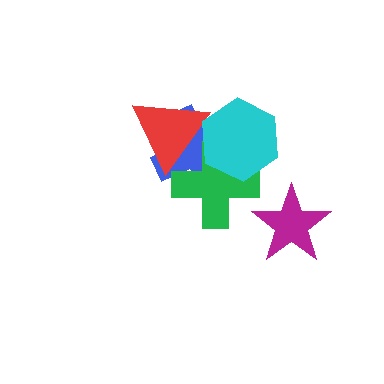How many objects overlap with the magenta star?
0 objects overlap with the magenta star.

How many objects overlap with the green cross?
3 objects overlap with the green cross.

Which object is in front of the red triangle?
The cyan hexagon is in front of the red triangle.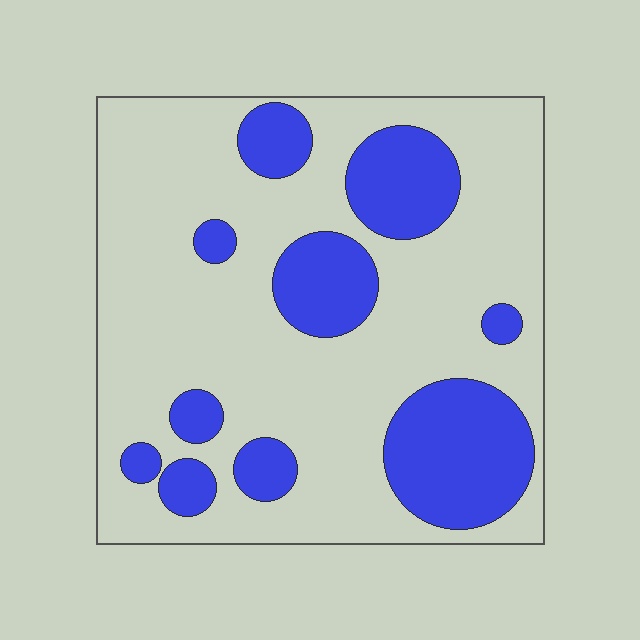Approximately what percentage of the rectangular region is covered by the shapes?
Approximately 25%.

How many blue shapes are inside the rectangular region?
10.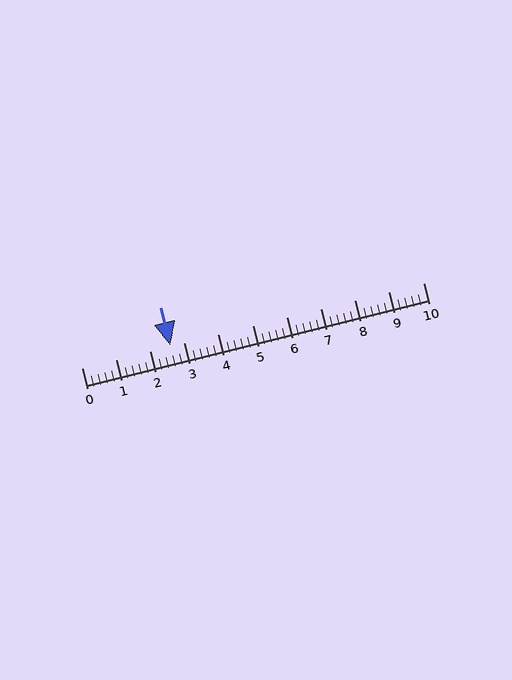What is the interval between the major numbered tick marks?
The major tick marks are spaced 1 units apart.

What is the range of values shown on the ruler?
The ruler shows values from 0 to 10.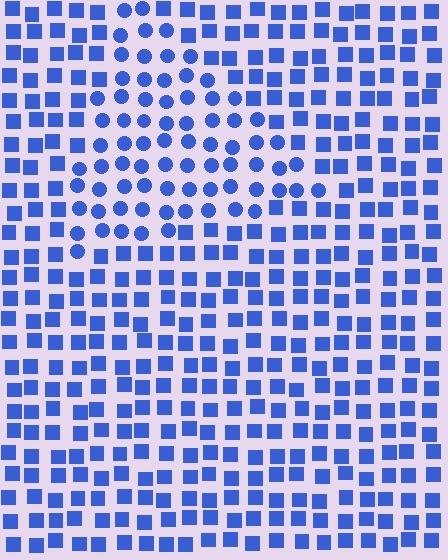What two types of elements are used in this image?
The image uses circles inside the triangle region and squares outside it.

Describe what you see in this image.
The image is filled with small blue elements arranged in a uniform grid. A triangle-shaped region contains circles, while the surrounding area contains squares. The boundary is defined purely by the change in element shape.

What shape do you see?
I see a triangle.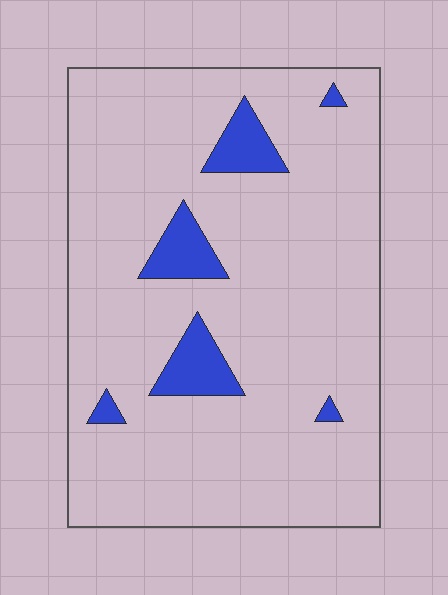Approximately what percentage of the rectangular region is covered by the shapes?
Approximately 10%.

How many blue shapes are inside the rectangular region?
6.